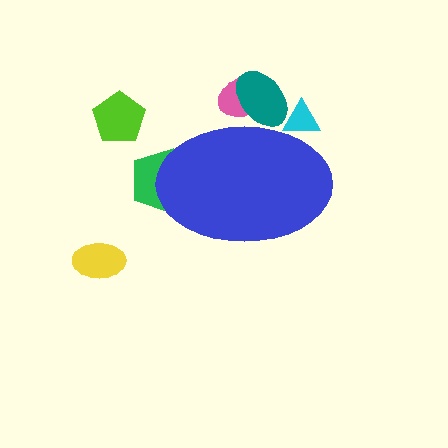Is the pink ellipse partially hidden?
Yes, the pink ellipse is partially hidden behind the blue ellipse.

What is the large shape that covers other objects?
A blue ellipse.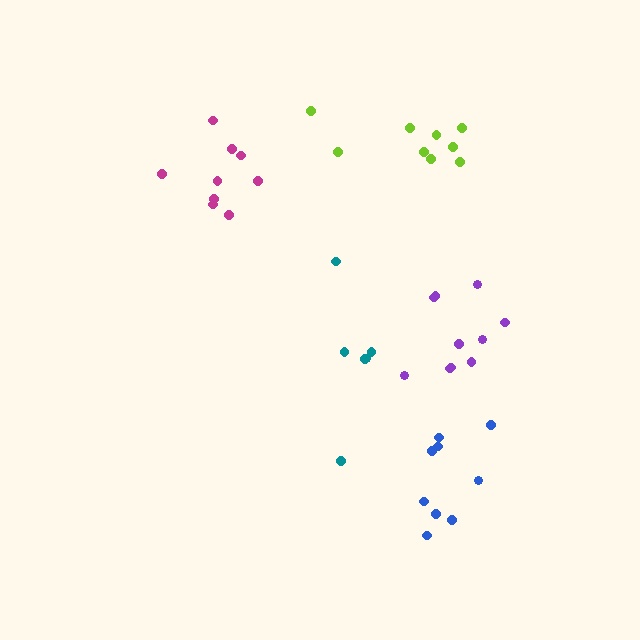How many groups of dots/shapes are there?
There are 5 groups.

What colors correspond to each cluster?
The clusters are colored: magenta, lime, teal, blue, purple.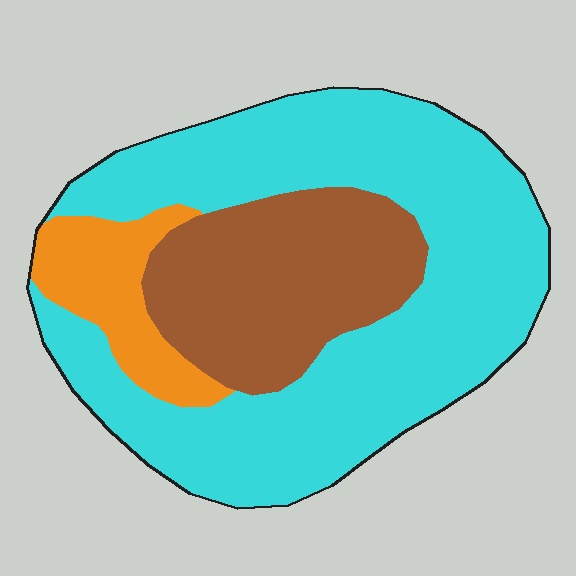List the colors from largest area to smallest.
From largest to smallest: cyan, brown, orange.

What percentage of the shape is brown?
Brown covers about 25% of the shape.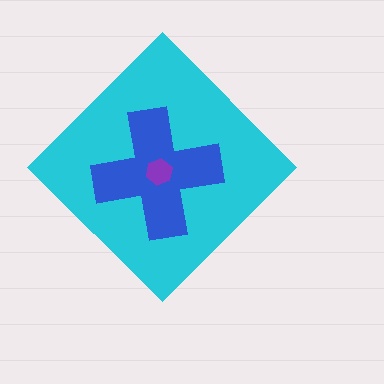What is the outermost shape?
The cyan diamond.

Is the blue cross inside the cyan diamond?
Yes.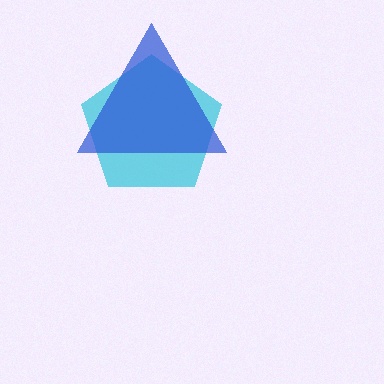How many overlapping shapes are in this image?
There are 2 overlapping shapes in the image.